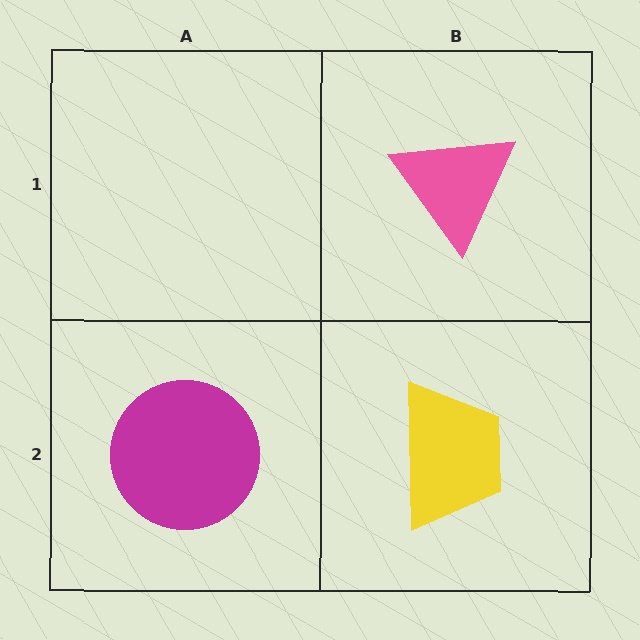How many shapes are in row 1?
1 shape.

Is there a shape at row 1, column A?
No, that cell is empty.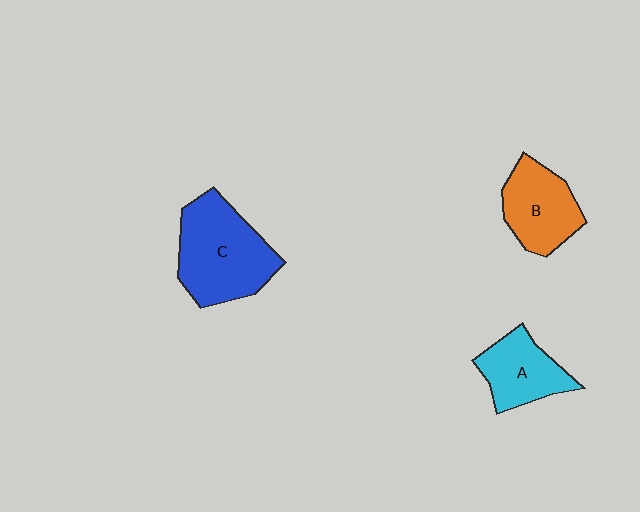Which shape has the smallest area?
Shape A (cyan).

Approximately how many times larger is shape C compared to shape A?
Approximately 1.6 times.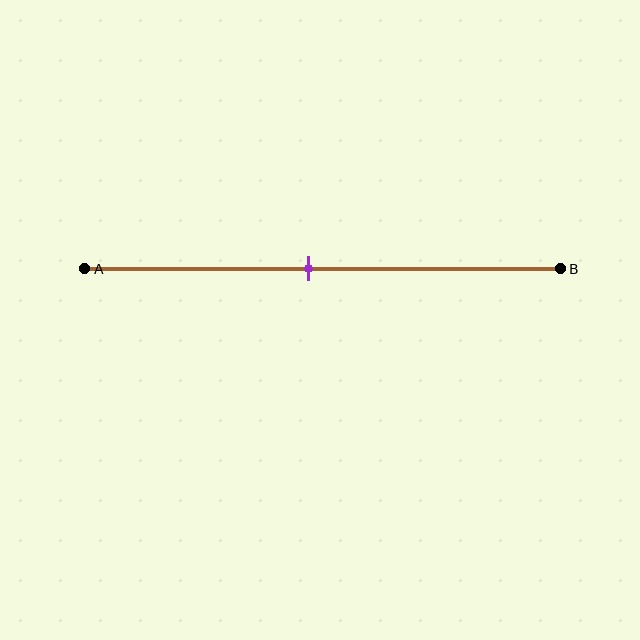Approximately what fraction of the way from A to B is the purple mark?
The purple mark is approximately 45% of the way from A to B.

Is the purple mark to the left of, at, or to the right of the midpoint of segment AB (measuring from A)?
The purple mark is approximately at the midpoint of segment AB.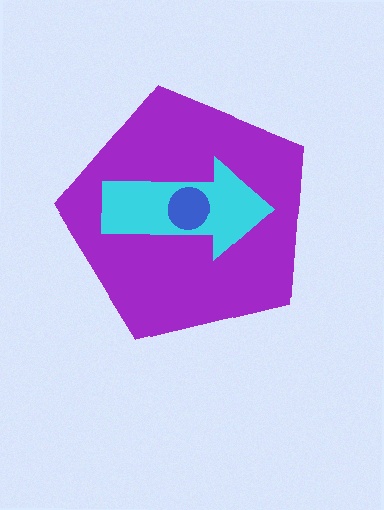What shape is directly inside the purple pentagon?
The cyan arrow.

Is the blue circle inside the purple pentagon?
Yes.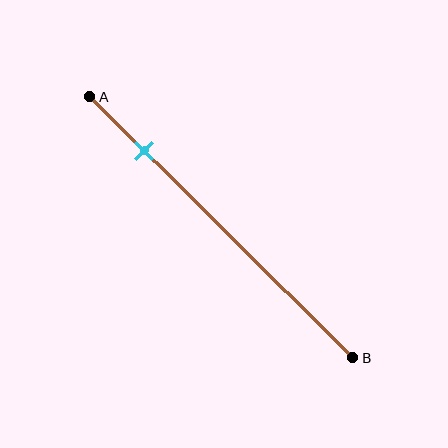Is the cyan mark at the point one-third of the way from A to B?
No, the mark is at about 20% from A, not at the 33% one-third point.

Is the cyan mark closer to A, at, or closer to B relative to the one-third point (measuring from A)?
The cyan mark is closer to point A than the one-third point of segment AB.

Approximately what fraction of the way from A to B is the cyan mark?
The cyan mark is approximately 20% of the way from A to B.